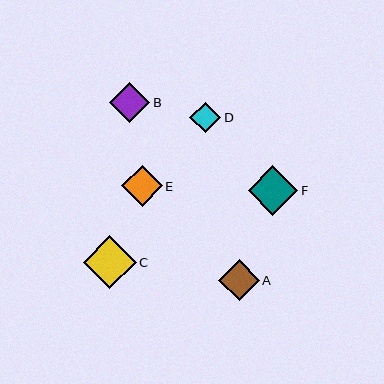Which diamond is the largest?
Diamond C is the largest with a size of approximately 53 pixels.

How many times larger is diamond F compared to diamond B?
Diamond F is approximately 1.2 times the size of diamond B.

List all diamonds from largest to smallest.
From largest to smallest: C, F, E, A, B, D.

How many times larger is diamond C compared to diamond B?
Diamond C is approximately 1.3 times the size of diamond B.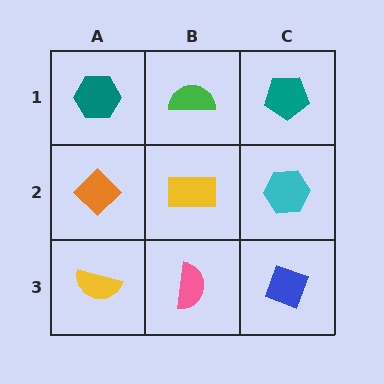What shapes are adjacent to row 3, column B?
A yellow rectangle (row 2, column B), a yellow semicircle (row 3, column A), a blue diamond (row 3, column C).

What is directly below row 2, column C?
A blue diamond.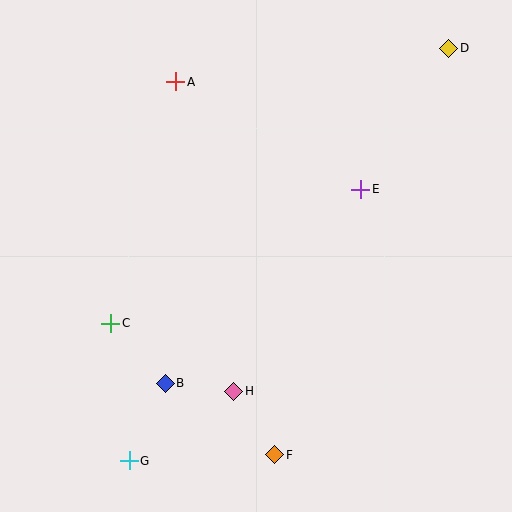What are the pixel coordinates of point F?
Point F is at (275, 455).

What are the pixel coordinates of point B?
Point B is at (165, 383).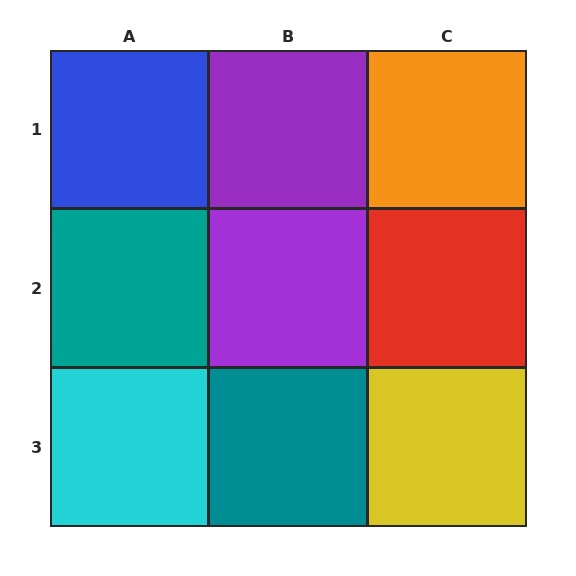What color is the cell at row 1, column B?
Purple.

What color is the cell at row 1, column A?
Blue.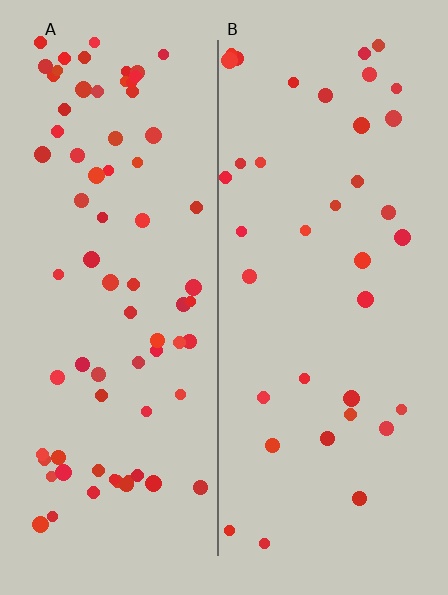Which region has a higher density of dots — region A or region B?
A (the left).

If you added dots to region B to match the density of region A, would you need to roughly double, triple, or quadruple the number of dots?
Approximately double.